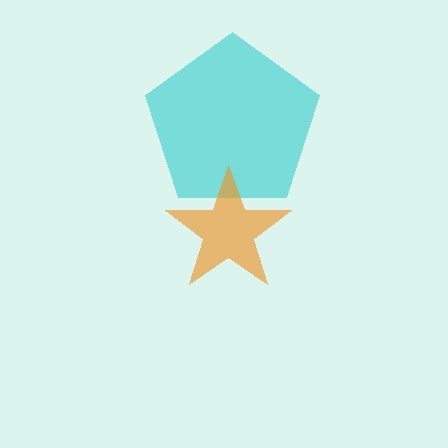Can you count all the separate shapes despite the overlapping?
Yes, there are 2 separate shapes.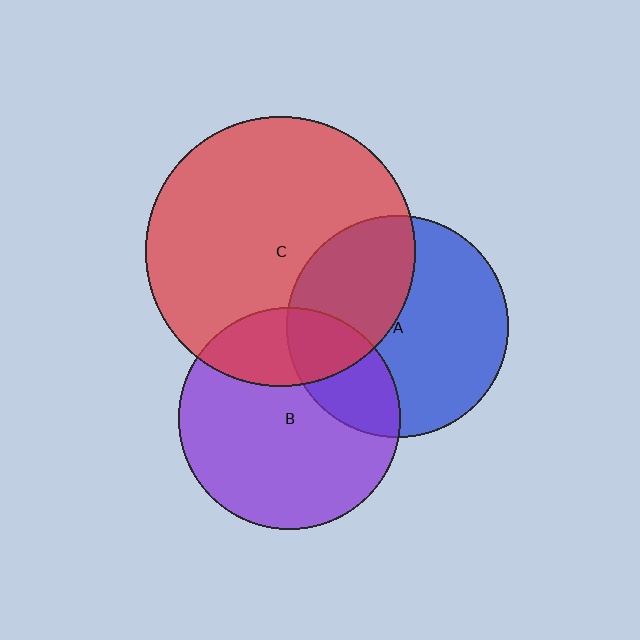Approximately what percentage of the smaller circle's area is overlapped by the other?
Approximately 40%.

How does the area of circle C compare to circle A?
Approximately 1.5 times.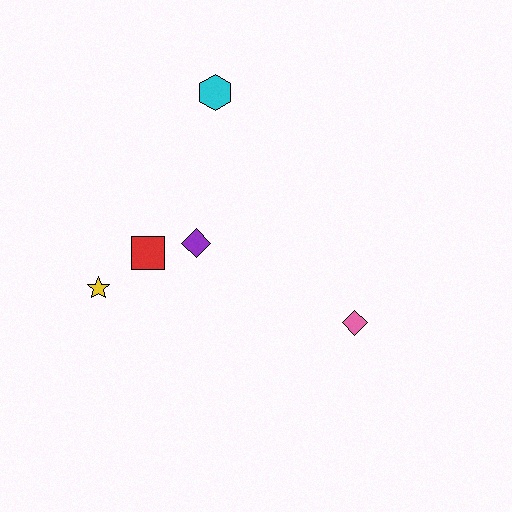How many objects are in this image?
There are 5 objects.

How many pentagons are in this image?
There are no pentagons.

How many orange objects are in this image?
There are no orange objects.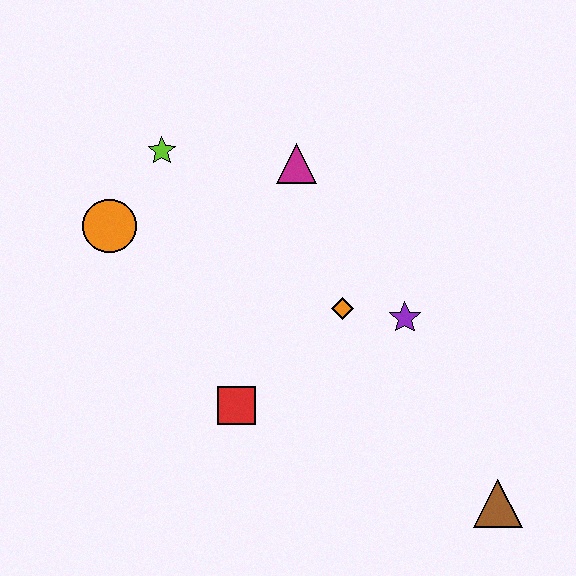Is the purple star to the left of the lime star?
No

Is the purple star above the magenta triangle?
No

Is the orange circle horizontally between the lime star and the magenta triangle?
No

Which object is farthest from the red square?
The brown triangle is farthest from the red square.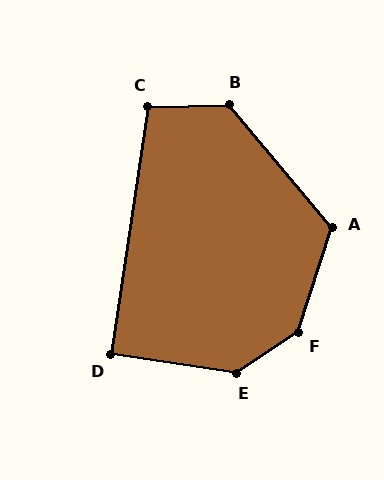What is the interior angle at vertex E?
Approximately 138 degrees (obtuse).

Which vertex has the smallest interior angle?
D, at approximately 90 degrees.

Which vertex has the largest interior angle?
F, at approximately 142 degrees.